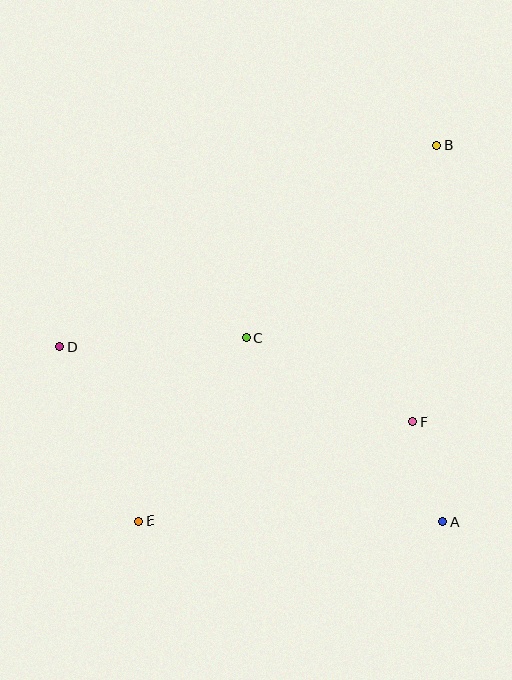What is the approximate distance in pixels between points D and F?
The distance between D and F is approximately 360 pixels.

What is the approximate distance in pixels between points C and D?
The distance between C and D is approximately 187 pixels.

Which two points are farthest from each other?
Points B and E are farthest from each other.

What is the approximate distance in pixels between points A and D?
The distance between A and D is approximately 421 pixels.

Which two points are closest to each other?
Points A and F are closest to each other.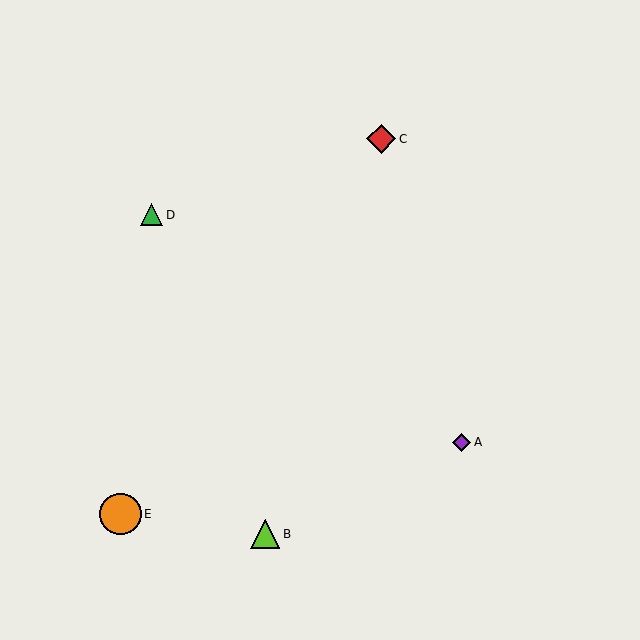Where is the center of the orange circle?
The center of the orange circle is at (121, 514).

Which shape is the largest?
The orange circle (labeled E) is the largest.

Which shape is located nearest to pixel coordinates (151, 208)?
The green triangle (labeled D) at (151, 215) is nearest to that location.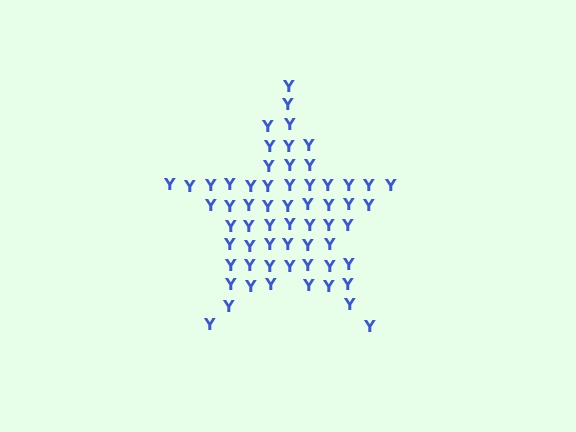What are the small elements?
The small elements are letter Y's.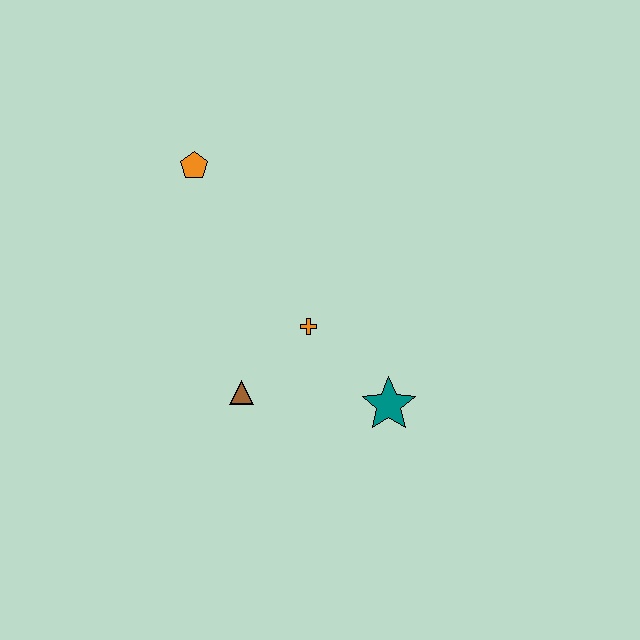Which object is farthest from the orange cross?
The orange pentagon is farthest from the orange cross.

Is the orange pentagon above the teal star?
Yes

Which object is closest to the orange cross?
The brown triangle is closest to the orange cross.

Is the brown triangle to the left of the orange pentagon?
No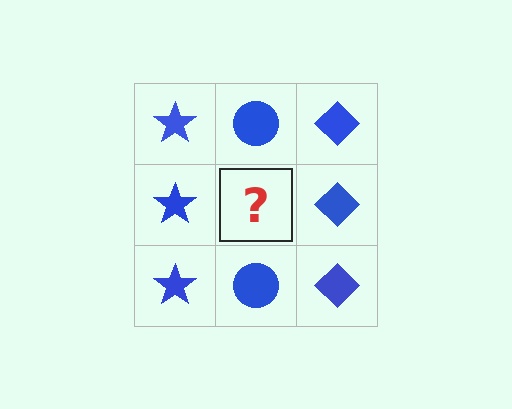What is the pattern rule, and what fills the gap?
The rule is that each column has a consistent shape. The gap should be filled with a blue circle.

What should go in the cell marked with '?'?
The missing cell should contain a blue circle.